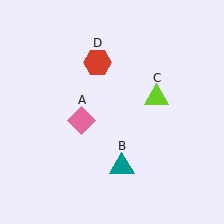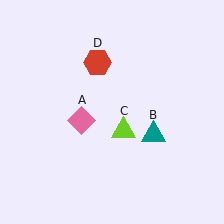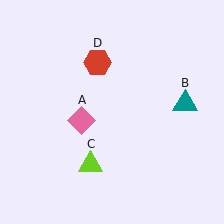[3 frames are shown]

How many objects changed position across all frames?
2 objects changed position: teal triangle (object B), lime triangle (object C).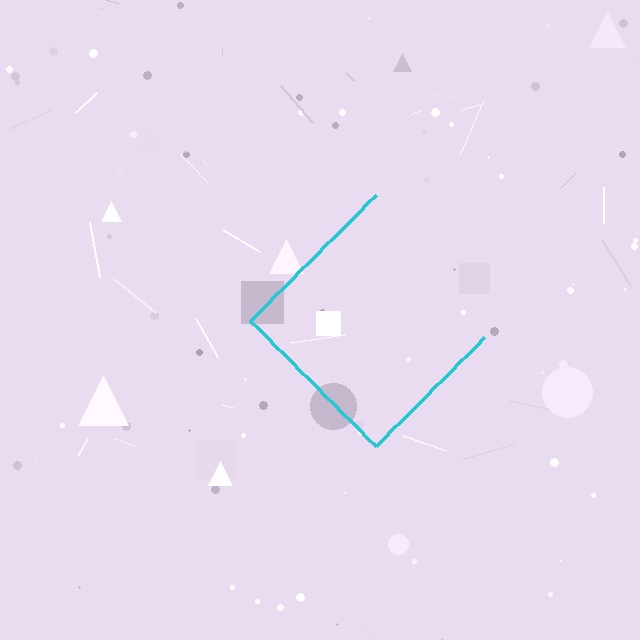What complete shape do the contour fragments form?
The contour fragments form a diamond.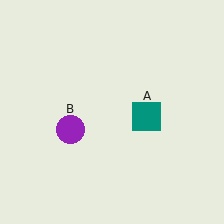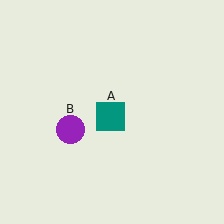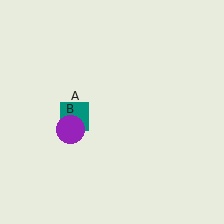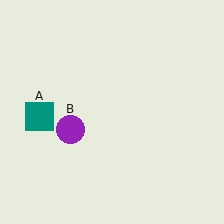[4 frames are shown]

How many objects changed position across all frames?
1 object changed position: teal square (object A).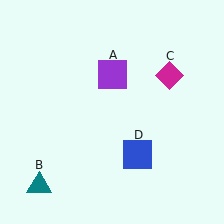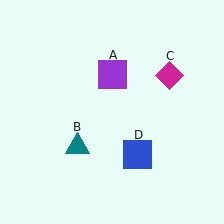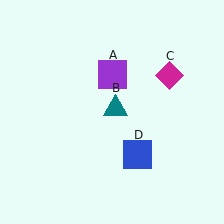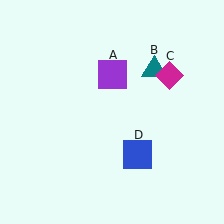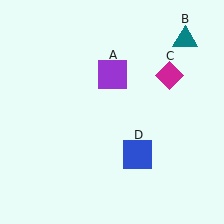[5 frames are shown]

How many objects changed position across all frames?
1 object changed position: teal triangle (object B).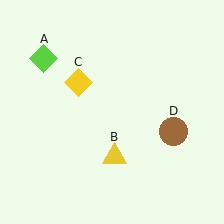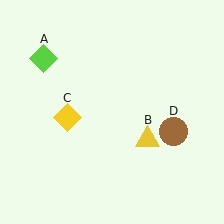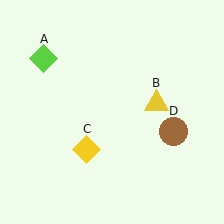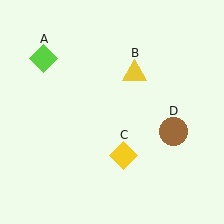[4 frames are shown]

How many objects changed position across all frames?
2 objects changed position: yellow triangle (object B), yellow diamond (object C).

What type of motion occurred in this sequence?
The yellow triangle (object B), yellow diamond (object C) rotated counterclockwise around the center of the scene.